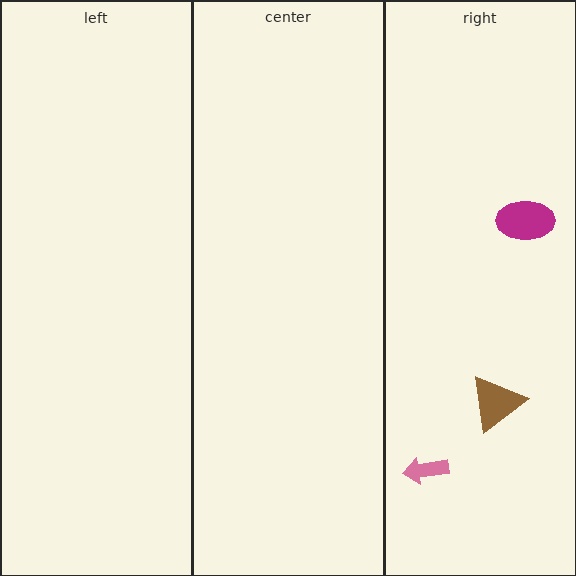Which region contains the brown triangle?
The right region.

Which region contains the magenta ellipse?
The right region.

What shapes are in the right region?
The brown triangle, the pink arrow, the magenta ellipse.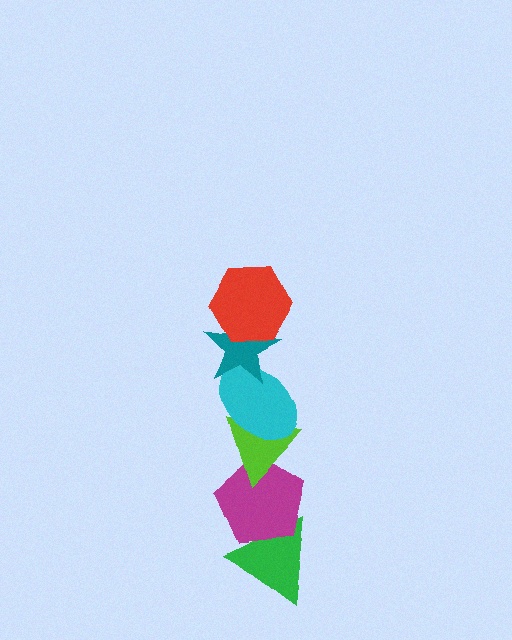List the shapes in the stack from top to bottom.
From top to bottom: the red hexagon, the teal star, the cyan ellipse, the lime triangle, the magenta pentagon, the green triangle.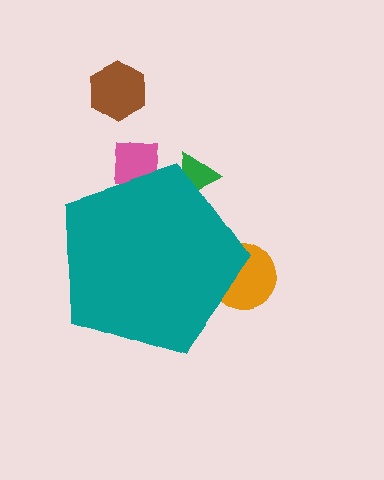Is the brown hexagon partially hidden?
No, the brown hexagon is fully visible.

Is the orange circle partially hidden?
Yes, the orange circle is partially hidden behind the teal pentagon.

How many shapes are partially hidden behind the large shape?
3 shapes are partially hidden.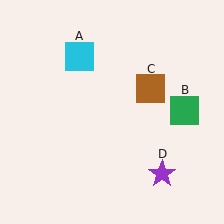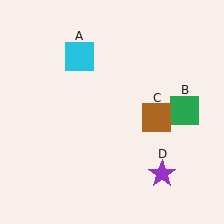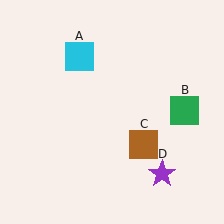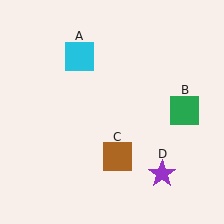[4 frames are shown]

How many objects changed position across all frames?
1 object changed position: brown square (object C).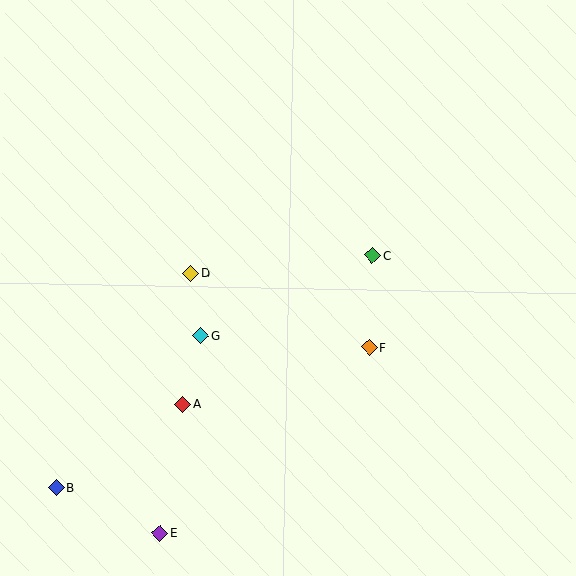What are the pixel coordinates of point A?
Point A is at (183, 404).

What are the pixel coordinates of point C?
Point C is at (372, 255).